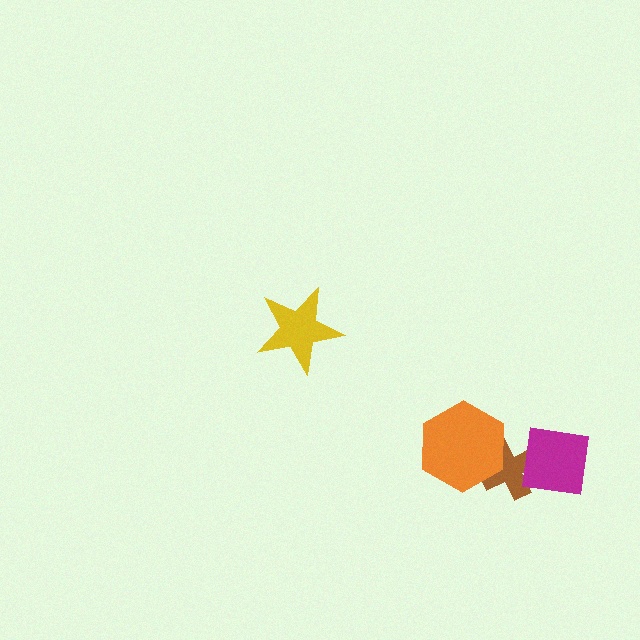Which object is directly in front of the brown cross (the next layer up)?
The magenta square is directly in front of the brown cross.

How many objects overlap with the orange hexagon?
1 object overlaps with the orange hexagon.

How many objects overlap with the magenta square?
1 object overlaps with the magenta square.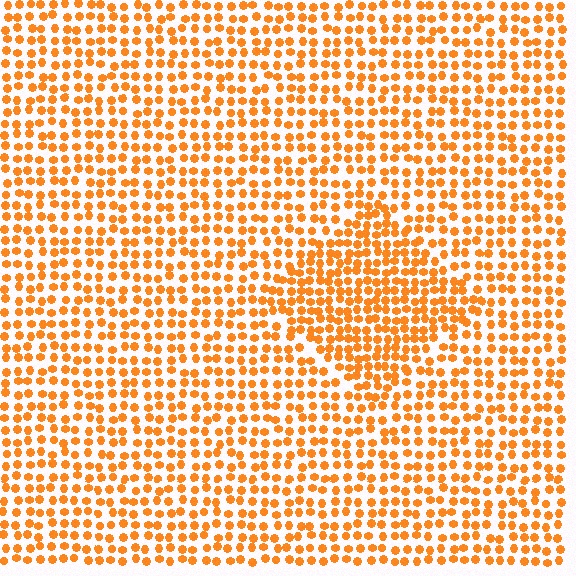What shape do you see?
I see a diamond.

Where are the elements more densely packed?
The elements are more densely packed inside the diamond boundary.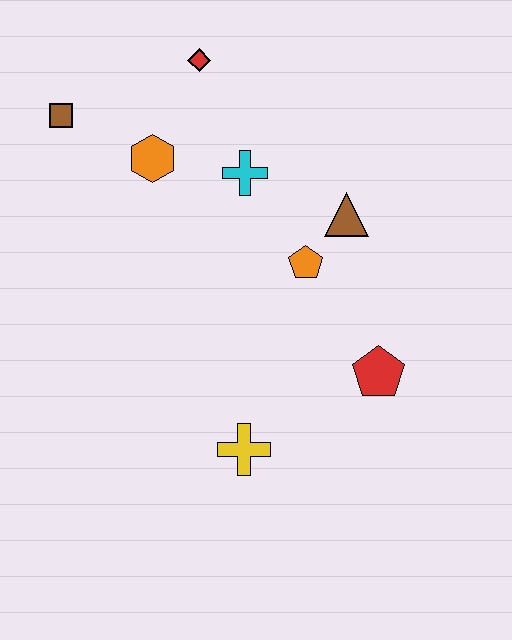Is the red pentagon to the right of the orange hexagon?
Yes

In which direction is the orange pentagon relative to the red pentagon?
The orange pentagon is above the red pentagon.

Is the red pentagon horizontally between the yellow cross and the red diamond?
No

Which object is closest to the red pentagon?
The orange pentagon is closest to the red pentagon.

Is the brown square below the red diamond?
Yes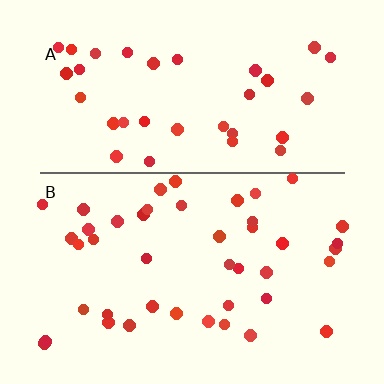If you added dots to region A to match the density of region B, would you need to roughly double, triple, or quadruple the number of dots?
Approximately double.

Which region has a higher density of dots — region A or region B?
B (the bottom).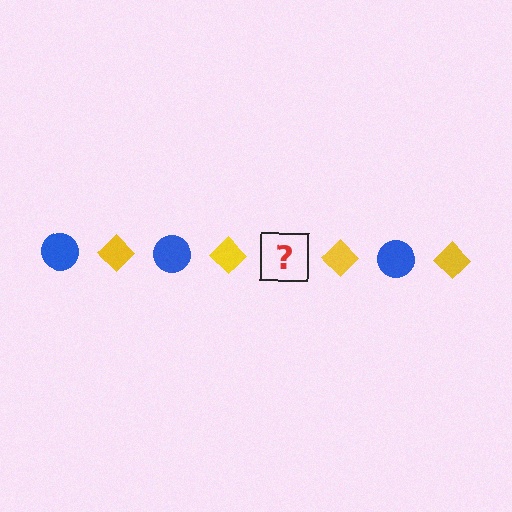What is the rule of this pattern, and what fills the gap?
The rule is that the pattern alternates between blue circle and yellow diamond. The gap should be filled with a blue circle.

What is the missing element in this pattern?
The missing element is a blue circle.